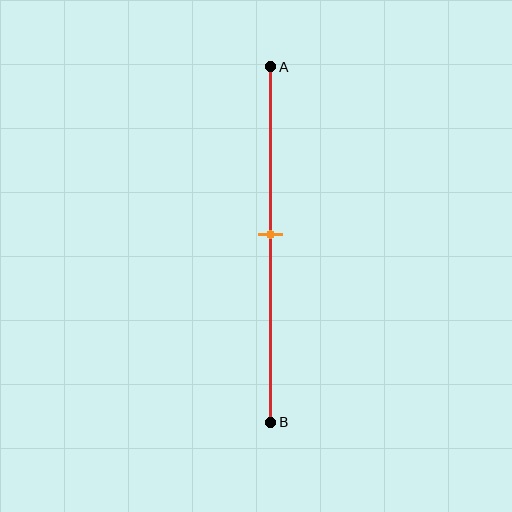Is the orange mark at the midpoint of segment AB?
Yes, the mark is approximately at the midpoint.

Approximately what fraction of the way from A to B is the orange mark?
The orange mark is approximately 45% of the way from A to B.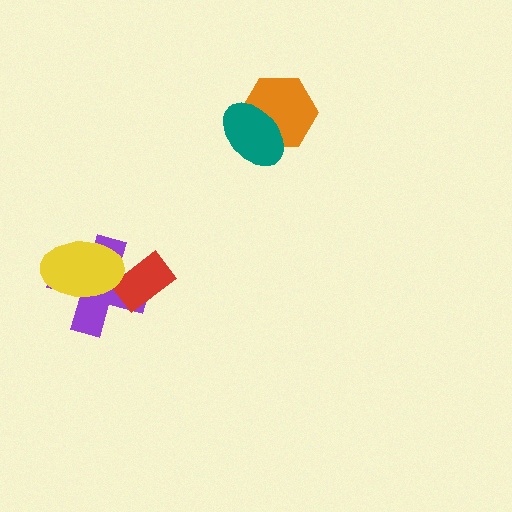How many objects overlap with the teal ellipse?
1 object overlaps with the teal ellipse.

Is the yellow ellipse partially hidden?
No, no other shape covers it.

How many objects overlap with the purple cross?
2 objects overlap with the purple cross.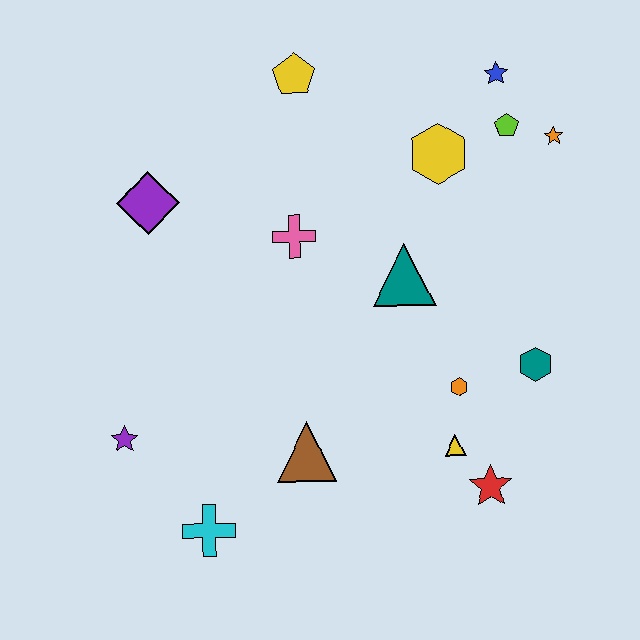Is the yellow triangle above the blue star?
No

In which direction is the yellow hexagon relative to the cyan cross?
The yellow hexagon is above the cyan cross.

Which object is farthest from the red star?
The yellow pentagon is farthest from the red star.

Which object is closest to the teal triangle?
The pink cross is closest to the teal triangle.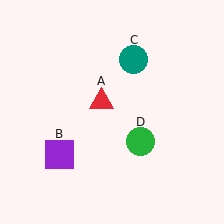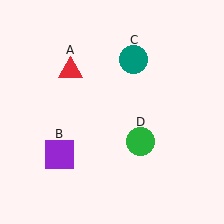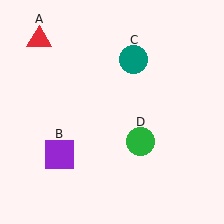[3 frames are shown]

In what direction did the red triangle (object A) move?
The red triangle (object A) moved up and to the left.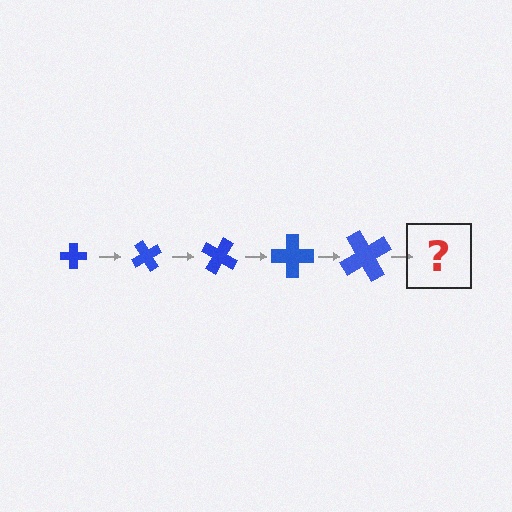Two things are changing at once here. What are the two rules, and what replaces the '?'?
The two rules are that the cross grows larger each step and it rotates 60 degrees each step. The '?' should be a cross, larger than the previous one and rotated 300 degrees from the start.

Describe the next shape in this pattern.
It should be a cross, larger than the previous one and rotated 300 degrees from the start.